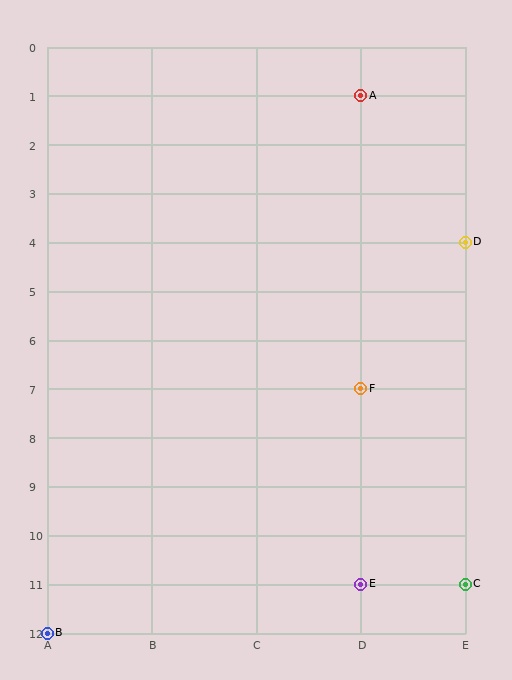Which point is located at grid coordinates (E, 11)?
Point C is at (E, 11).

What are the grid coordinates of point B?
Point B is at grid coordinates (A, 12).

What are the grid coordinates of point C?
Point C is at grid coordinates (E, 11).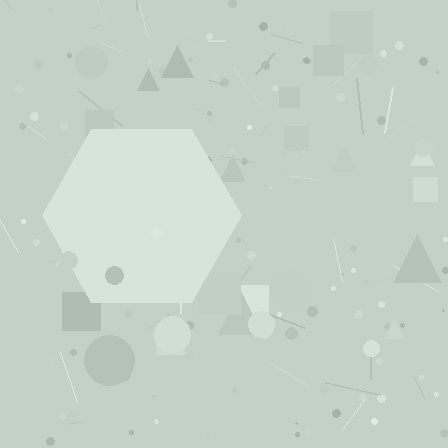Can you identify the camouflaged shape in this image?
The camouflaged shape is a hexagon.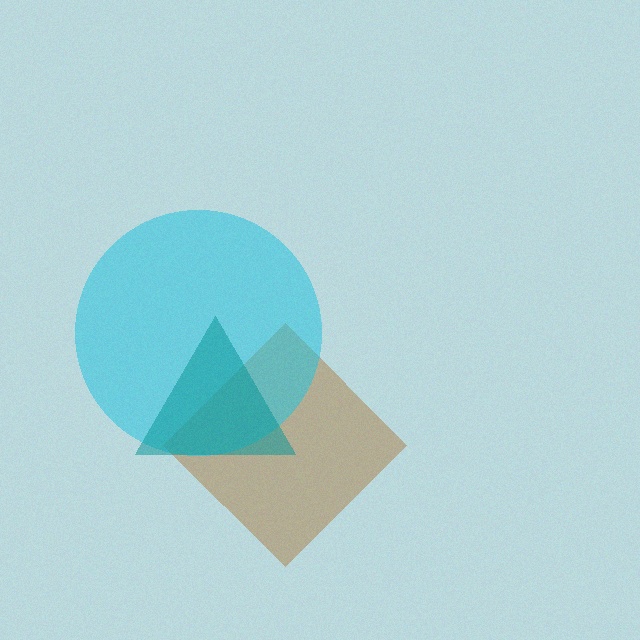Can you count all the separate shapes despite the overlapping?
Yes, there are 3 separate shapes.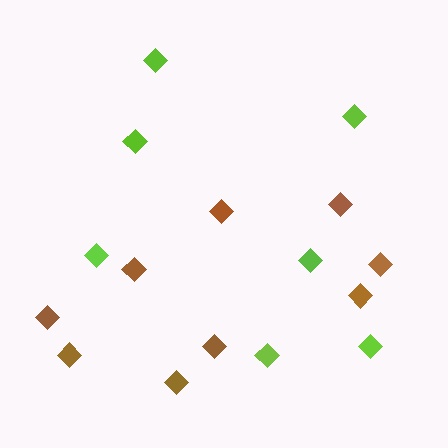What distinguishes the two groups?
There are 2 groups: one group of lime diamonds (7) and one group of brown diamonds (9).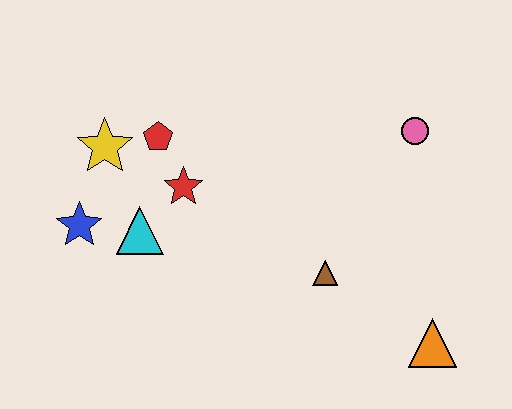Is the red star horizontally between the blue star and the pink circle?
Yes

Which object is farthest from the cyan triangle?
The orange triangle is farthest from the cyan triangle.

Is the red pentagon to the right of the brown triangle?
No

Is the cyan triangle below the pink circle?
Yes